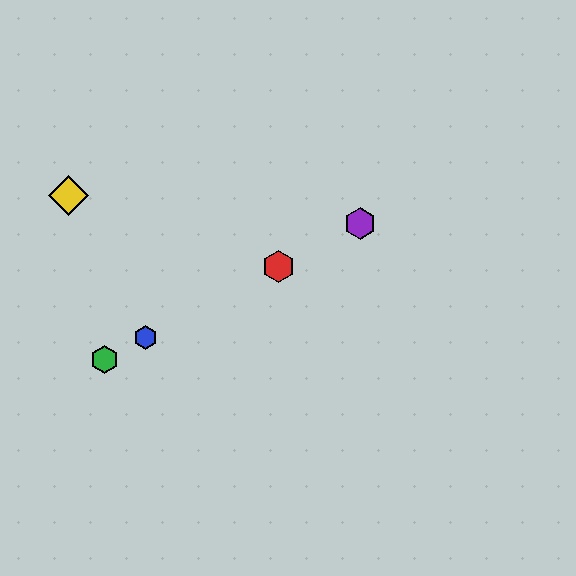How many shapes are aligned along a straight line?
4 shapes (the red hexagon, the blue hexagon, the green hexagon, the purple hexagon) are aligned along a straight line.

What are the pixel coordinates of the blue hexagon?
The blue hexagon is at (146, 337).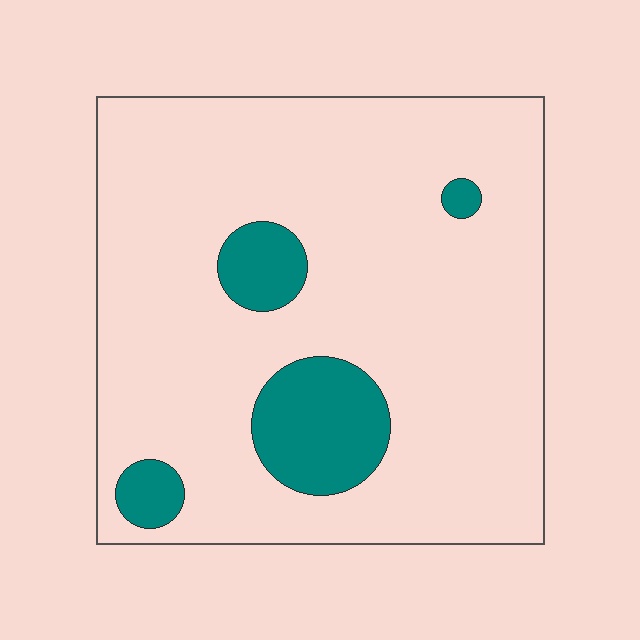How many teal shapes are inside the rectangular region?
4.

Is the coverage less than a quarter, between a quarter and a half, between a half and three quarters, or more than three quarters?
Less than a quarter.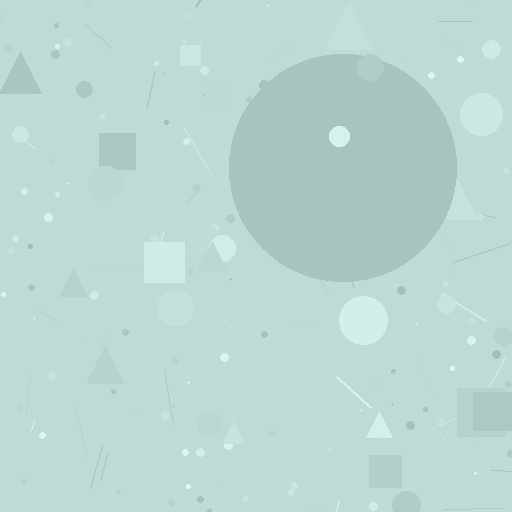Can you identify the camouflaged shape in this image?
The camouflaged shape is a circle.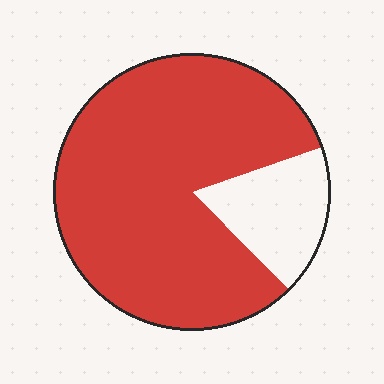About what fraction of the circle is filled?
About five sixths (5/6).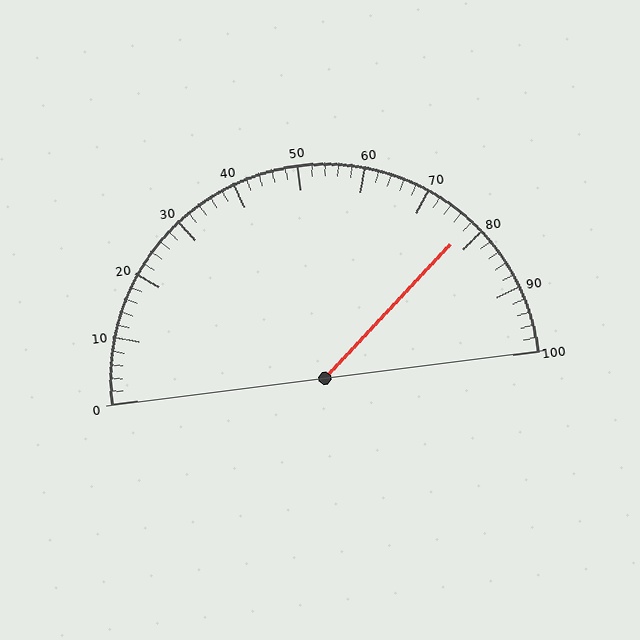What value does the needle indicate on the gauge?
The needle indicates approximately 78.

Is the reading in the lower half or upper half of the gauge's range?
The reading is in the upper half of the range (0 to 100).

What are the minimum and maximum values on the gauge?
The gauge ranges from 0 to 100.